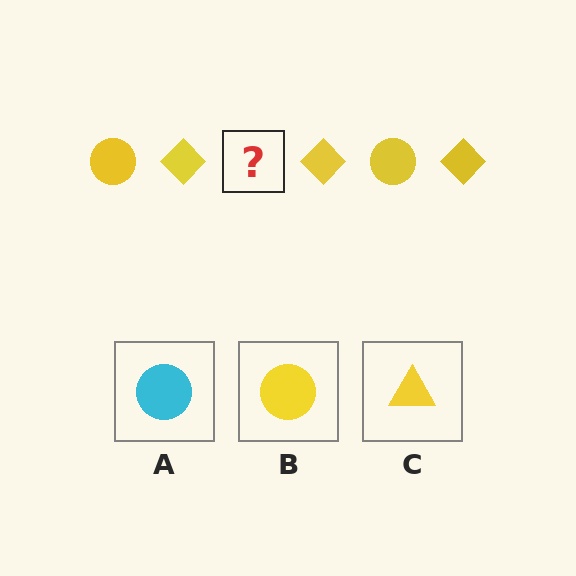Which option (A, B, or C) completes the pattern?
B.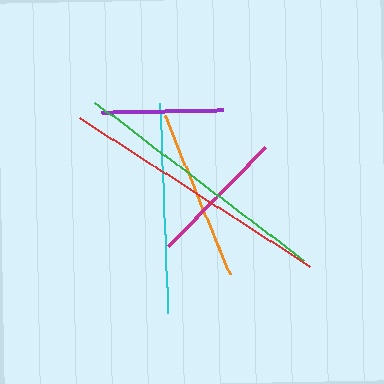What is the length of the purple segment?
The purple segment is approximately 122 pixels long.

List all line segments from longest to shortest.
From longest to shortest: red, green, cyan, orange, magenta, purple.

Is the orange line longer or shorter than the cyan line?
The cyan line is longer than the orange line.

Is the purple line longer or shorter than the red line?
The red line is longer than the purple line.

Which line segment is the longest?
The red line is the longest at approximately 275 pixels.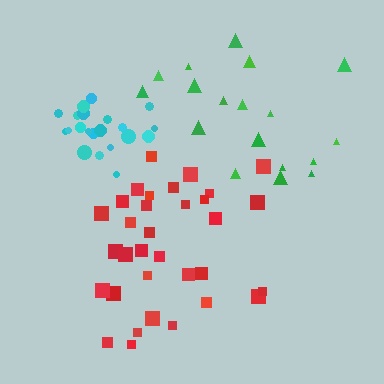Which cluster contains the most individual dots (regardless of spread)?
Red (33).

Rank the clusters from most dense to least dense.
cyan, red, green.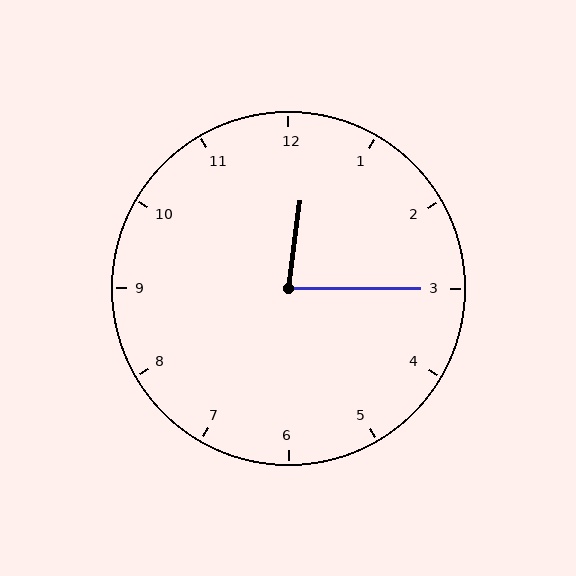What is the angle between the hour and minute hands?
Approximately 82 degrees.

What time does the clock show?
12:15.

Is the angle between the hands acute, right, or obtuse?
It is acute.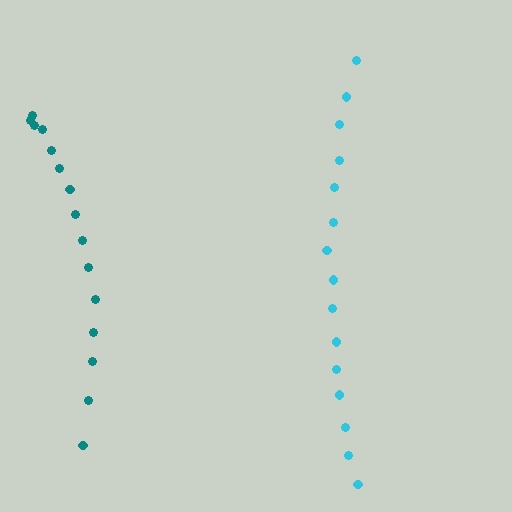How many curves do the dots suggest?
There are 2 distinct paths.